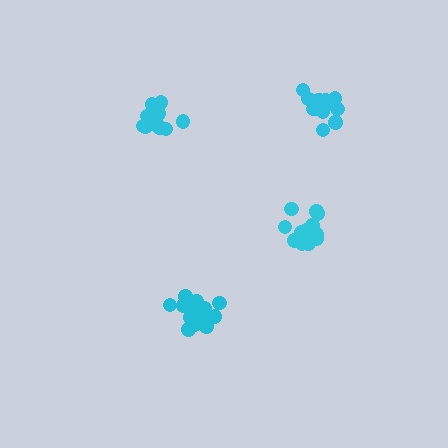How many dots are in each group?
Group 1: 16 dots, Group 2: 15 dots, Group 3: 16 dots, Group 4: 18 dots (65 total).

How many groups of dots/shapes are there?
There are 4 groups.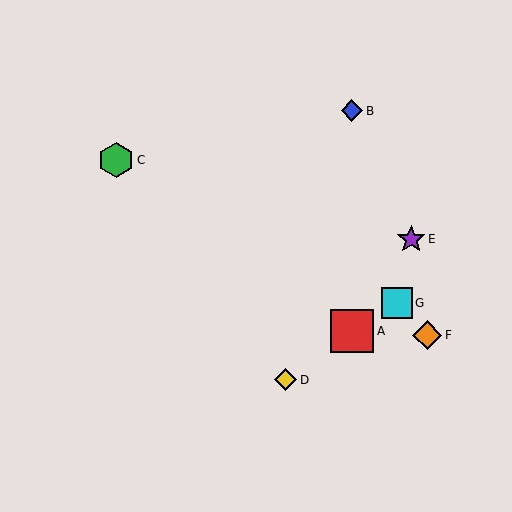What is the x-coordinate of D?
Object D is at x≈285.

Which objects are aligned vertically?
Objects A, B are aligned vertically.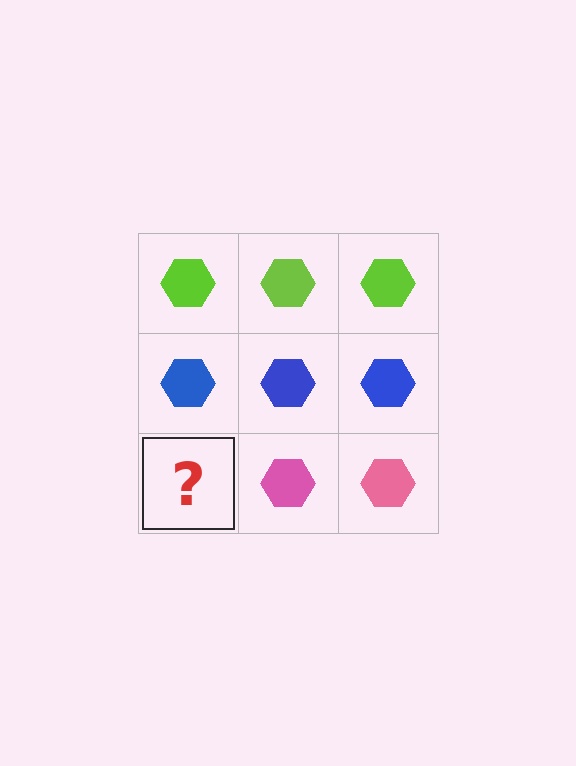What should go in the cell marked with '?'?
The missing cell should contain a pink hexagon.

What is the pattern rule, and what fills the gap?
The rule is that each row has a consistent color. The gap should be filled with a pink hexagon.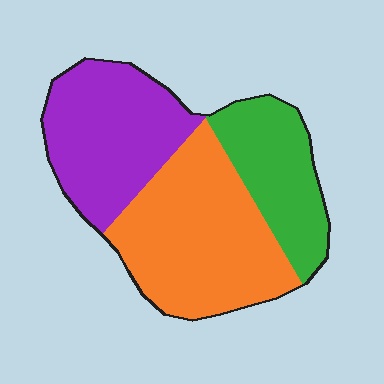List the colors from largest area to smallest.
From largest to smallest: orange, purple, green.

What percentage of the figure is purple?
Purple takes up about one third (1/3) of the figure.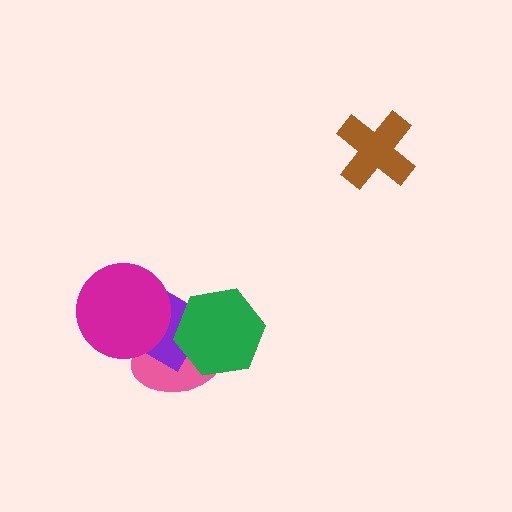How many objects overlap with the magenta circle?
2 objects overlap with the magenta circle.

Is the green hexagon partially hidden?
No, no other shape covers it.